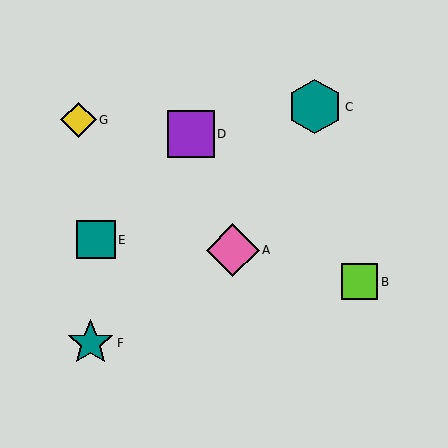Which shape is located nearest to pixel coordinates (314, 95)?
The teal hexagon (labeled C) at (315, 107) is nearest to that location.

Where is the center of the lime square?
The center of the lime square is at (360, 282).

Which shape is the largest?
The teal hexagon (labeled C) is the largest.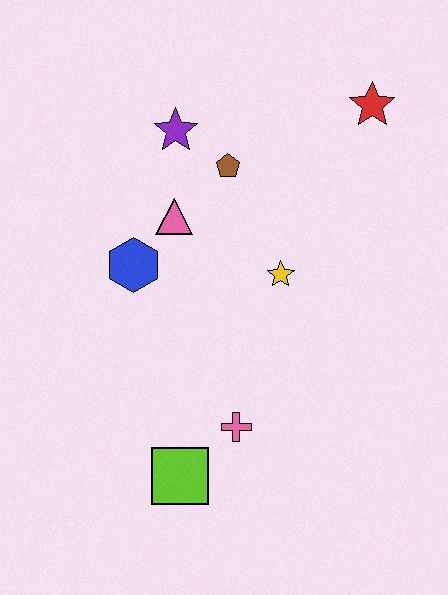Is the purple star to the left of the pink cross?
Yes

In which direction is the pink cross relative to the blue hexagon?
The pink cross is below the blue hexagon.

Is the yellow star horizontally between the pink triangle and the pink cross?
No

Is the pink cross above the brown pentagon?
No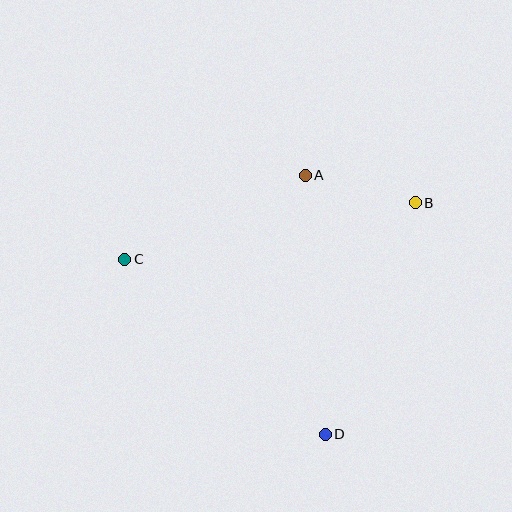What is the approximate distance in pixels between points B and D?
The distance between B and D is approximately 248 pixels.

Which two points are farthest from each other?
Points B and C are farthest from each other.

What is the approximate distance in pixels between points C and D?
The distance between C and D is approximately 266 pixels.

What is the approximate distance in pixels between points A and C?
The distance between A and C is approximately 199 pixels.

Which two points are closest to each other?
Points A and B are closest to each other.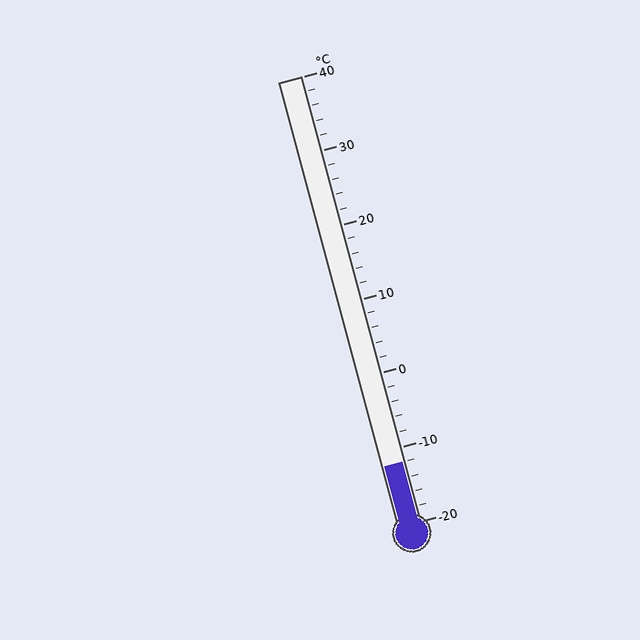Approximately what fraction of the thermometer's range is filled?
The thermometer is filled to approximately 15% of its range.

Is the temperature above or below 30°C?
The temperature is below 30°C.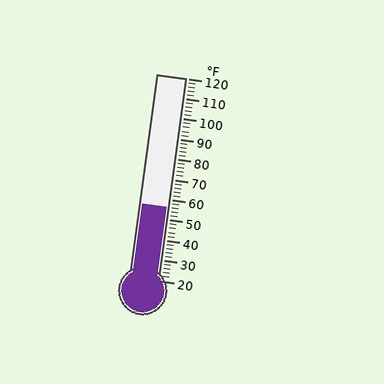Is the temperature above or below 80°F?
The temperature is below 80°F.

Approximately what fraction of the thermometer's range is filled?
The thermometer is filled to approximately 35% of its range.